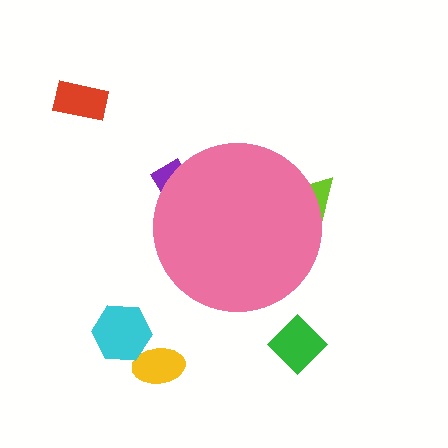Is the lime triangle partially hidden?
Yes, the lime triangle is partially hidden behind the pink circle.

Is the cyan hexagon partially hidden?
No, the cyan hexagon is fully visible.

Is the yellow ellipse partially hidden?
No, the yellow ellipse is fully visible.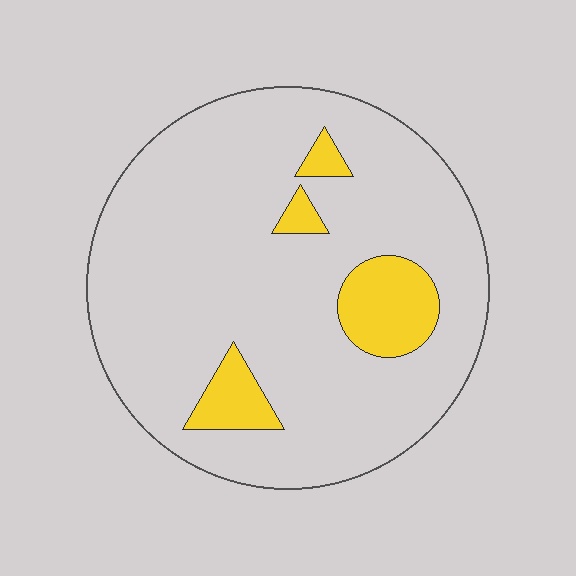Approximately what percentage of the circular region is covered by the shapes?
Approximately 10%.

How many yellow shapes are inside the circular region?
4.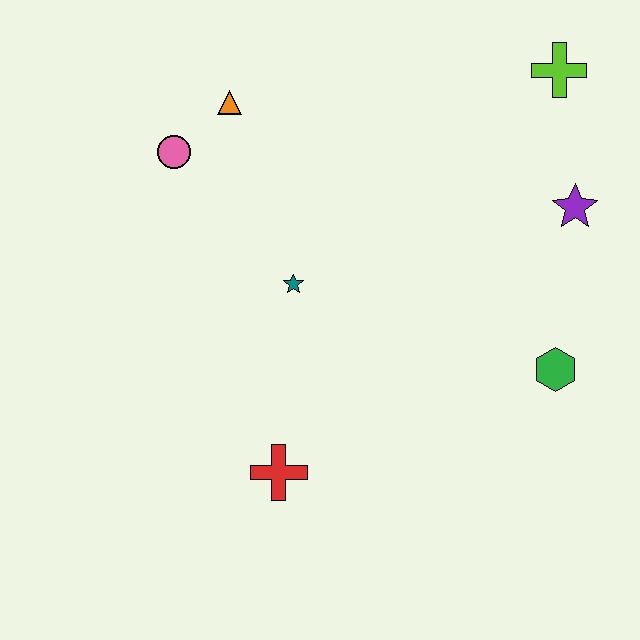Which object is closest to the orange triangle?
The pink circle is closest to the orange triangle.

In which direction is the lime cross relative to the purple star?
The lime cross is above the purple star.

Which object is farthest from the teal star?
The lime cross is farthest from the teal star.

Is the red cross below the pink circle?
Yes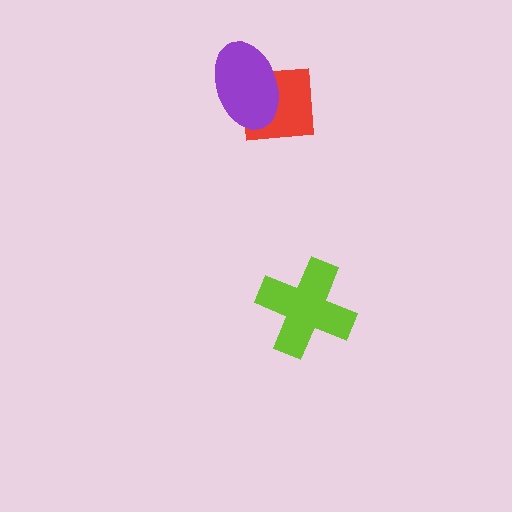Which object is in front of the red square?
The purple ellipse is in front of the red square.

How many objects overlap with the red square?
1 object overlaps with the red square.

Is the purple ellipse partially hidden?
No, no other shape covers it.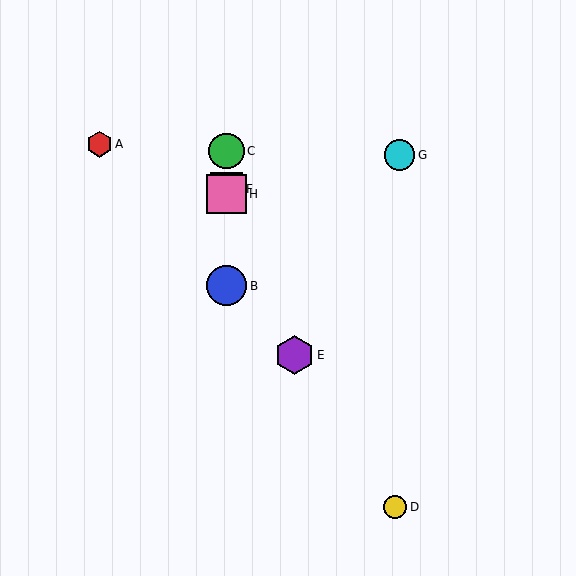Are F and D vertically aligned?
No, F is at x≈227 and D is at x≈395.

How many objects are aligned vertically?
4 objects (B, C, F, H) are aligned vertically.